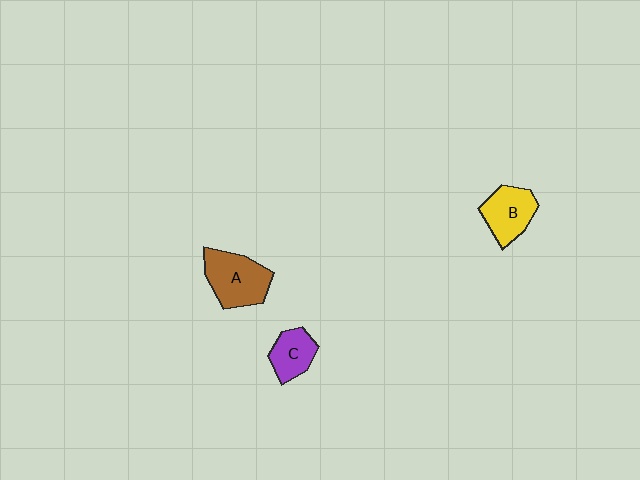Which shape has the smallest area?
Shape C (purple).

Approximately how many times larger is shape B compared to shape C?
Approximately 1.3 times.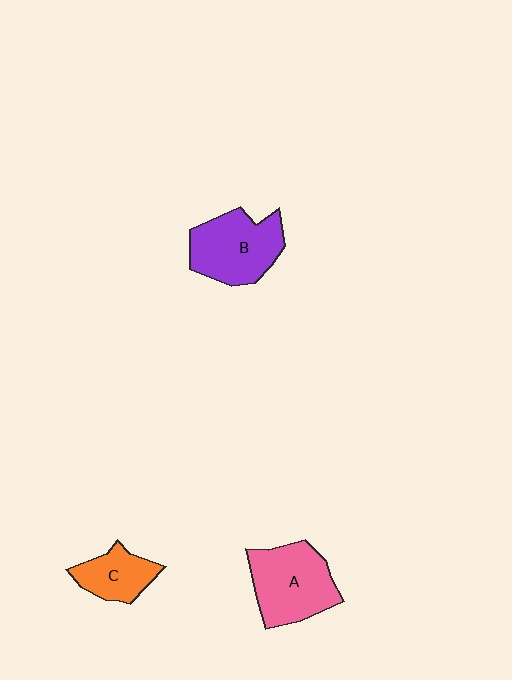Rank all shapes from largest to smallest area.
From largest to smallest: A (pink), B (purple), C (orange).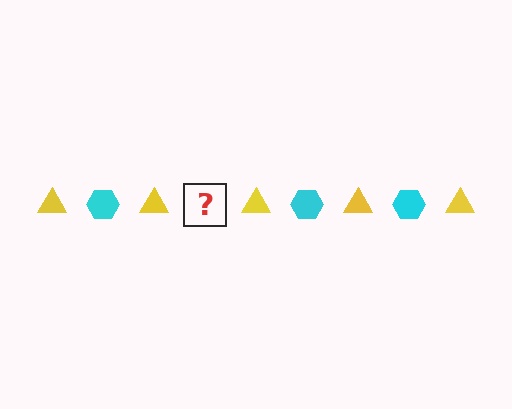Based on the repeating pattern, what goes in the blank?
The blank should be a cyan hexagon.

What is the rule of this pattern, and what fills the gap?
The rule is that the pattern alternates between yellow triangle and cyan hexagon. The gap should be filled with a cyan hexagon.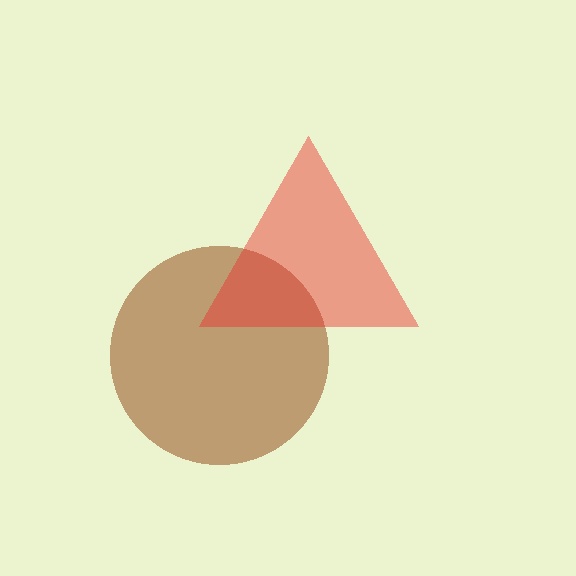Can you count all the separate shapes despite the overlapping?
Yes, there are 2 separate shapes.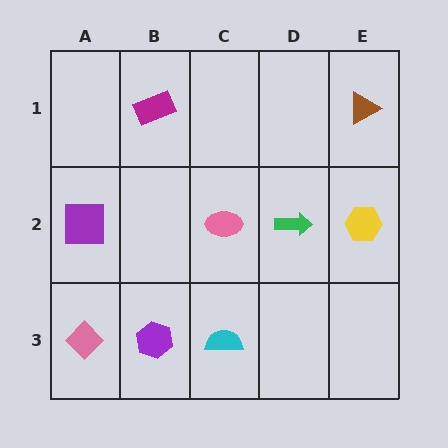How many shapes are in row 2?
4 shapes.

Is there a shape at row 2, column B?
No, that cell is empty.